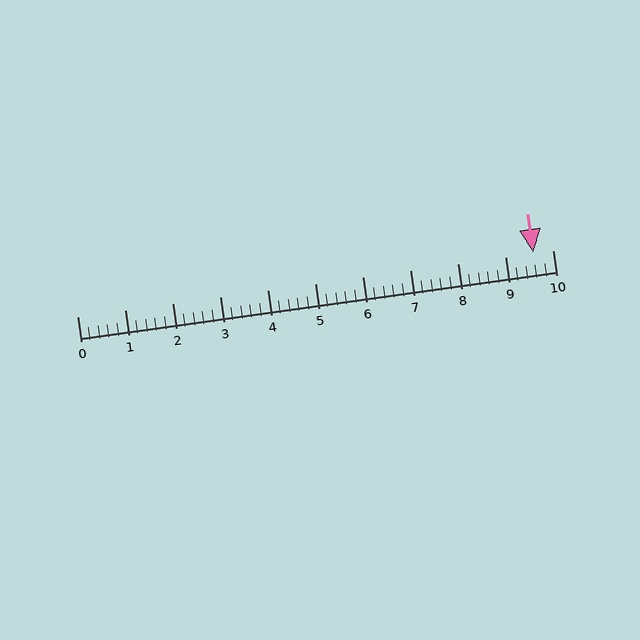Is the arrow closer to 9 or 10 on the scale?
The arrow is closer to 10.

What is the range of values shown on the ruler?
The ruler shows values from 0 to 10.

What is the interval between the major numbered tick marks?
The major tick marks are spaced 1 units apart.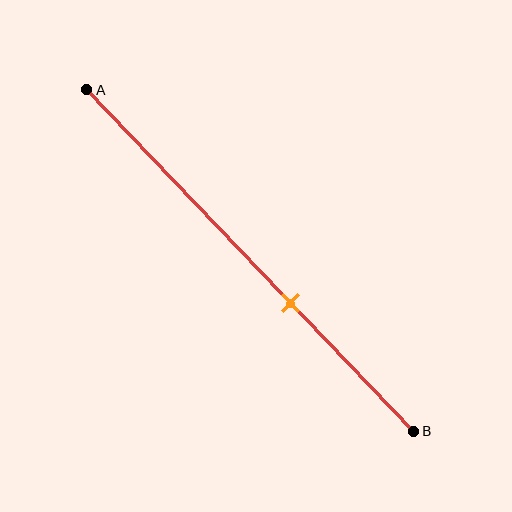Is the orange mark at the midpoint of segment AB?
No, the mark is at about 60% from A, not at the 50% midpoint.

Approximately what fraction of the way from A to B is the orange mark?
The orange mark is approximately 60% of the way from A to B.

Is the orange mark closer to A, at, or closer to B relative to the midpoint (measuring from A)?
The orange mark is closer to point B than the midpoint of segment AB.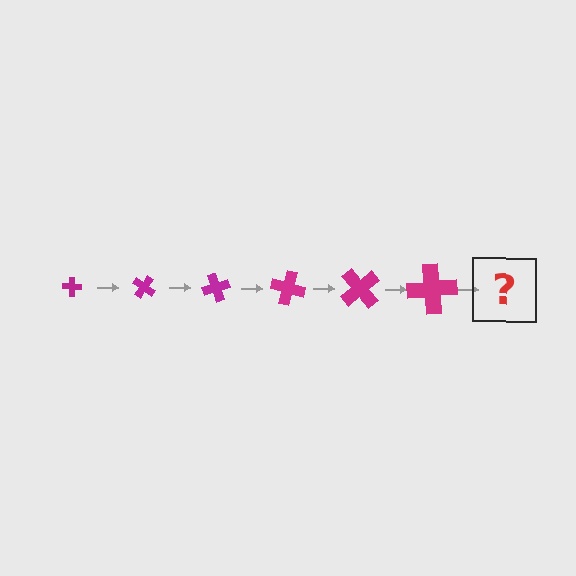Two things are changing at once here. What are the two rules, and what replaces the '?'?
The two rules are that the cross grows larger each step and it rotates 35 degrees each step. The '?' should be a cross, larger than the previous one and rotated 210 degrees from the start.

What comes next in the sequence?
The next element should be a cross, larger than the previous one and rotated 210 degrees from the start.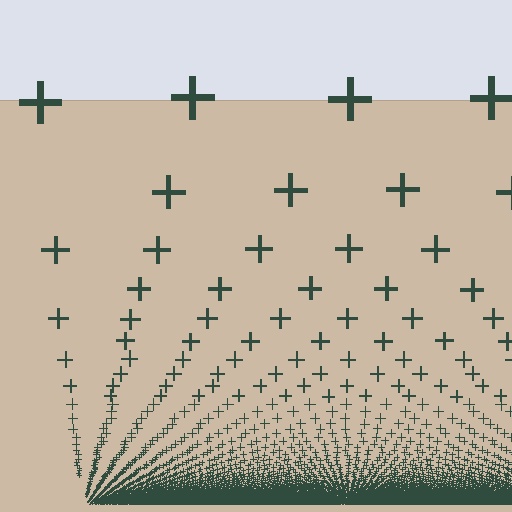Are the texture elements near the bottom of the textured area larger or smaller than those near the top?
Smaller. The gradient is inverted — elements near the bottom are smaller and denser.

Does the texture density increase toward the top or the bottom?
Density increases toward the bottom.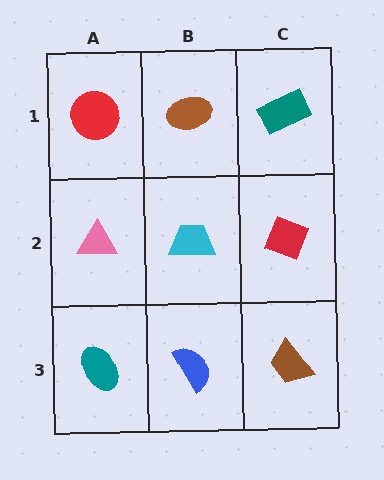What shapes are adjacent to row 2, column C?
A teal rectangle (row 1, column C), a brown trapezoid (row 3, column C), a cyan trapezoid (row 2, column B).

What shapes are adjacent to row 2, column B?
A brown ellipse (row 1, column B), a blue semicircle (row 3, column B), a pink triangle (row 2, column A), a red diamond (row 2, column C).